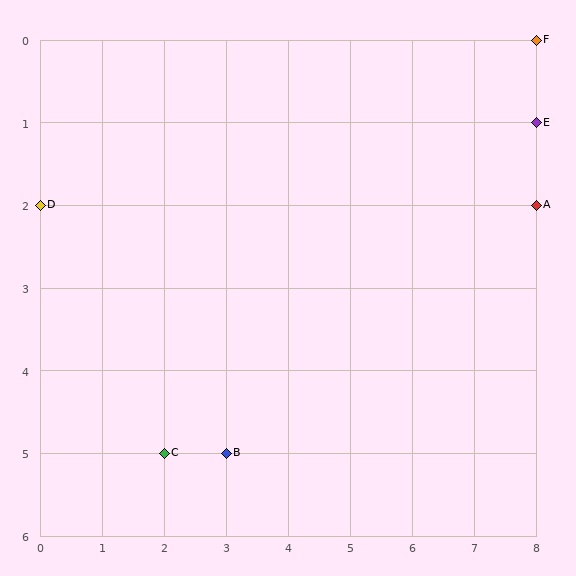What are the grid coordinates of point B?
Point B is at grid coordinates (3, 5).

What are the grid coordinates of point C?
Point C is at grid coordinates (2, 5).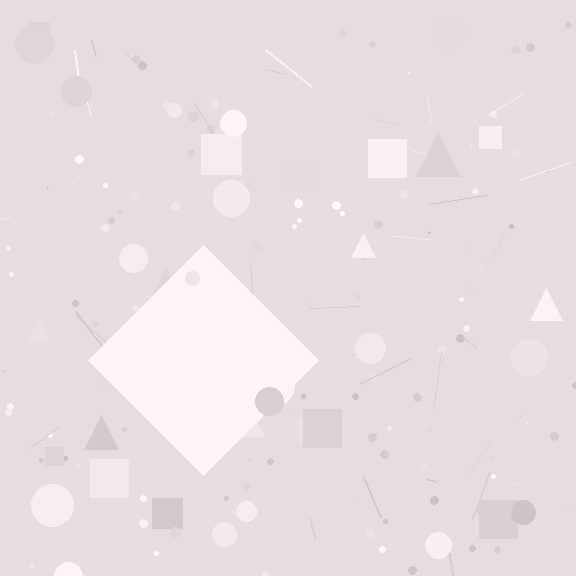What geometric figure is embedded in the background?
A diamond is embedded in the background.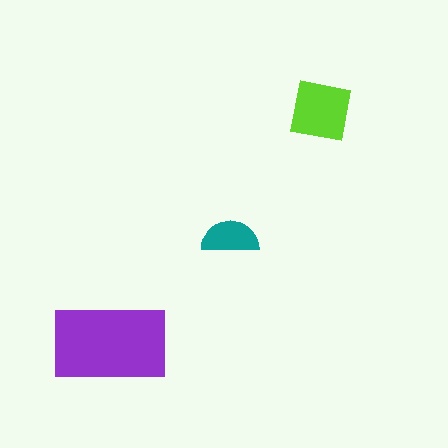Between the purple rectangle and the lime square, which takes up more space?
The purple rectangle.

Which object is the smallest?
The teal semicircle.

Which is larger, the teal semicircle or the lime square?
The lime square.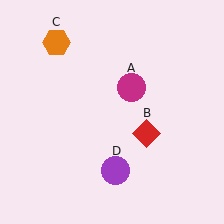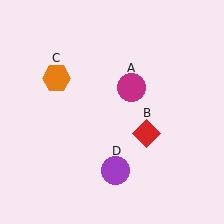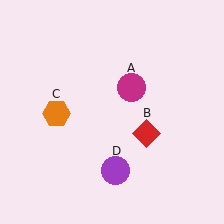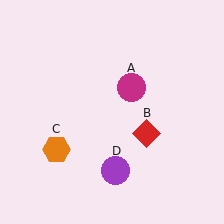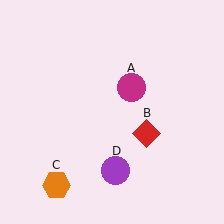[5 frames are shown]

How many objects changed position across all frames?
1 object changed position: orange hexagon (object C).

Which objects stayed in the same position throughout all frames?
Magenta circle (object A) and red diamond (object B) and purple circle (object D) remained stationary.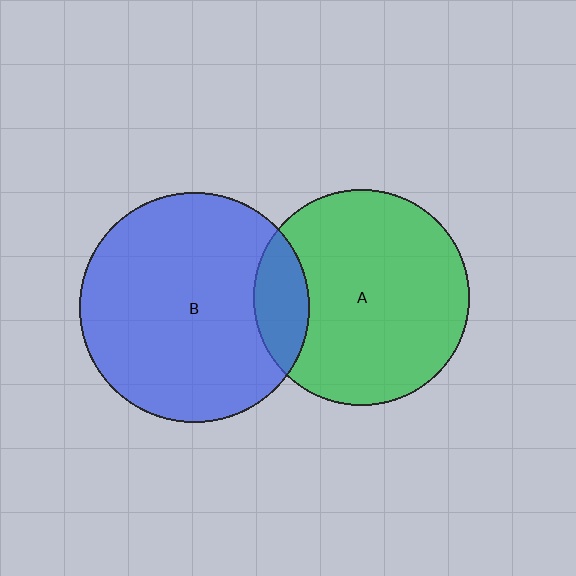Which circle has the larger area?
Circle B (blue).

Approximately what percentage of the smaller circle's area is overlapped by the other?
Approximately 15%.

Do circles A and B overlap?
Yes.